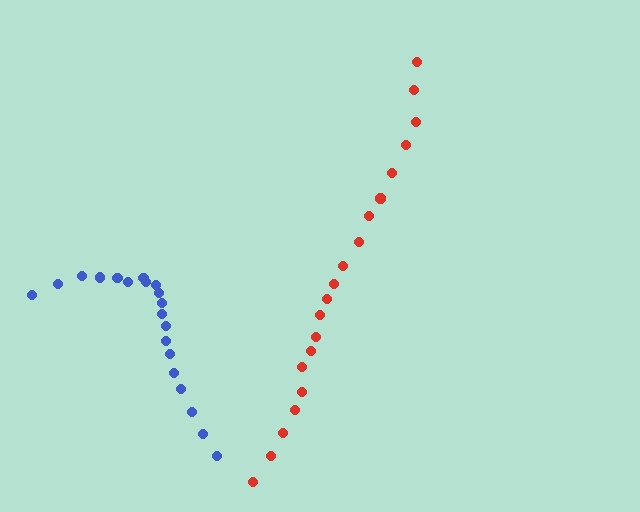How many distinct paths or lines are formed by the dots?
There are 2 distinct paths.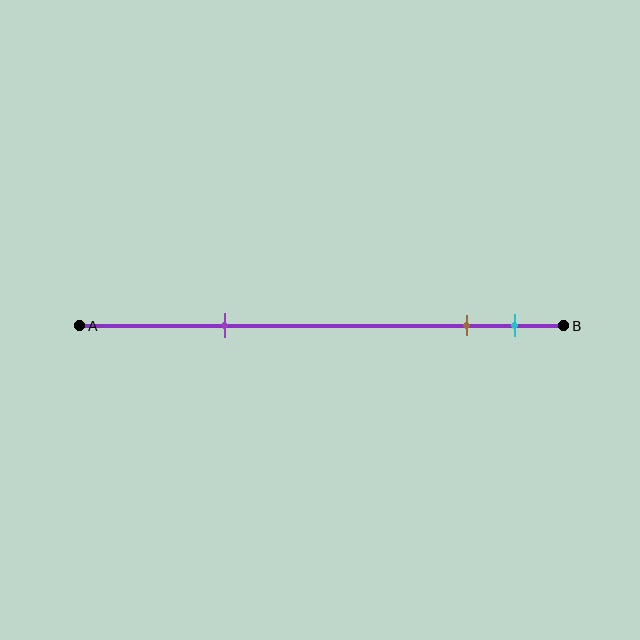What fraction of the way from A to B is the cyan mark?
The cyan mark is approximately 90% (0.9) of the way from A to B.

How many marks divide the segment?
There are 3 marks dividing the segment.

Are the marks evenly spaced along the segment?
No, the marks are not evenly spaced.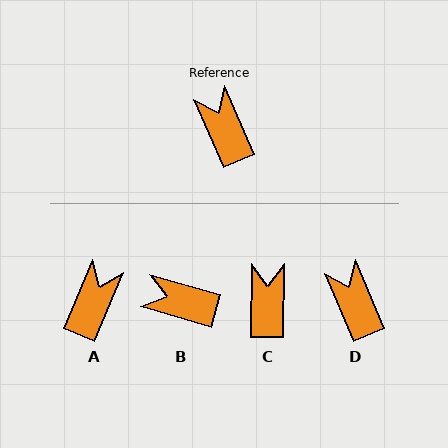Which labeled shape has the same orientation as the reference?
D.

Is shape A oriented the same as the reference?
No, it is off by about 46 degrees.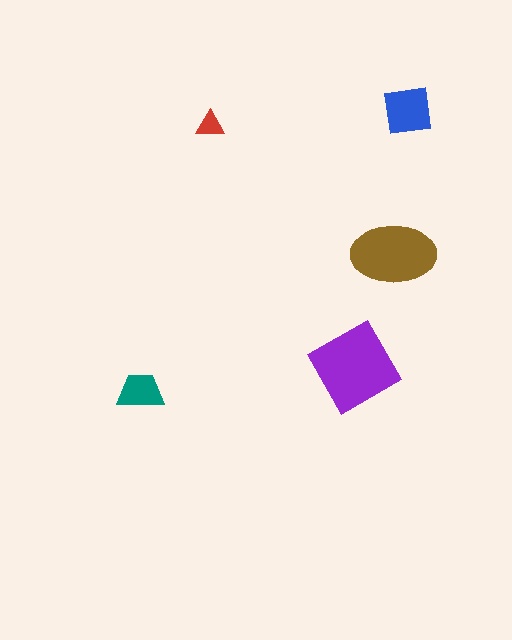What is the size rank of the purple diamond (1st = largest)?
1st.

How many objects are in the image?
There are 5 objects in the image.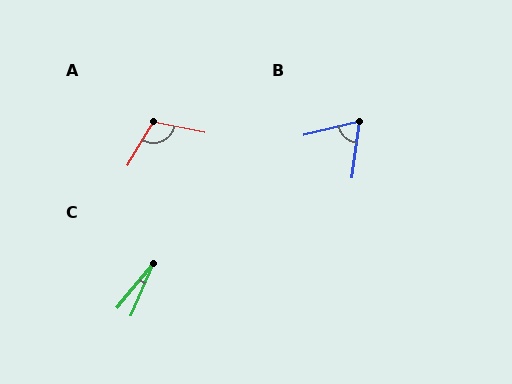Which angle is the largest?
A, at approximately 109 degrees.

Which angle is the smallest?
C, at approximately 16 degrees.